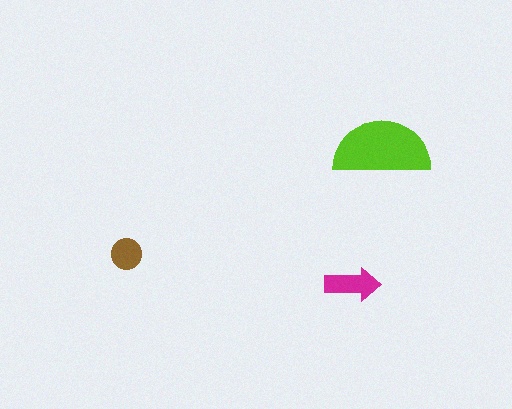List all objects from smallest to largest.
The brown circle, the magenta arrow, the lime semicircle.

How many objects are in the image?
There are 3 objects in the image.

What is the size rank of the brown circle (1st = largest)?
3rd.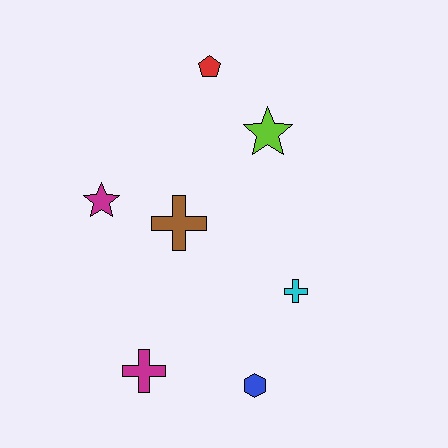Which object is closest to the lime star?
The red pentagon is closest to the lime star.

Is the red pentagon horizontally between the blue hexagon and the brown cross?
Yes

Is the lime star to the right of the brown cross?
Yes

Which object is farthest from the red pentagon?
The blue hexagon is farthest from the red pentagon.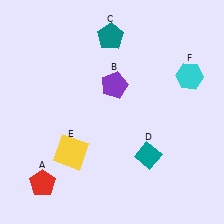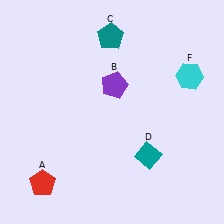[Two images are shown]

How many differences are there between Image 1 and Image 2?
There is 1 difference between the two images.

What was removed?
The yellow square (E) was removed in Image 2.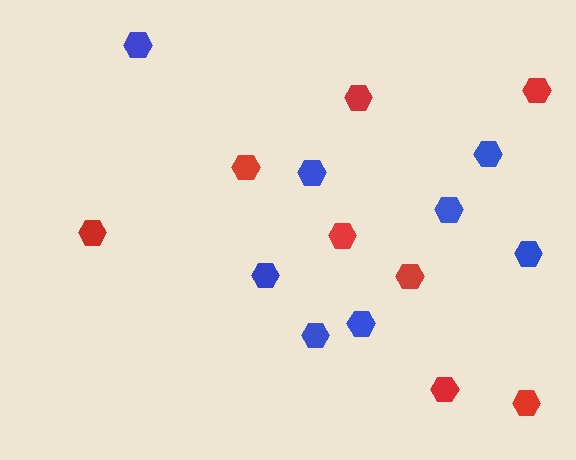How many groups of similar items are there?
There are 2 groups: one group of red hexagons (8) and one group of blue hexagons (8).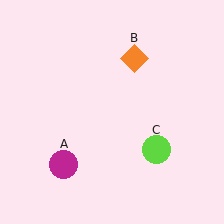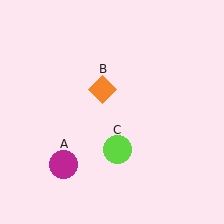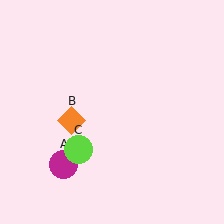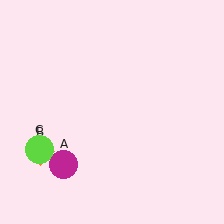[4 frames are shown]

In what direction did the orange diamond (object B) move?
The orange diamond (object B) moved down and to the left.